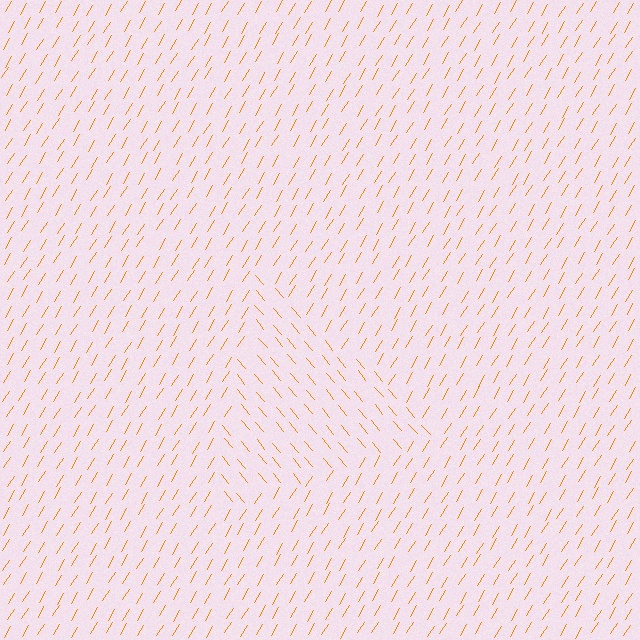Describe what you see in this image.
The image is filled with small orange line segments. A triangle region in the image has lines oriented differently from the surrounding lines, creating a visible texture boundary.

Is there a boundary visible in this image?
Yes, there is a texture boundary formed by a change in line orientation.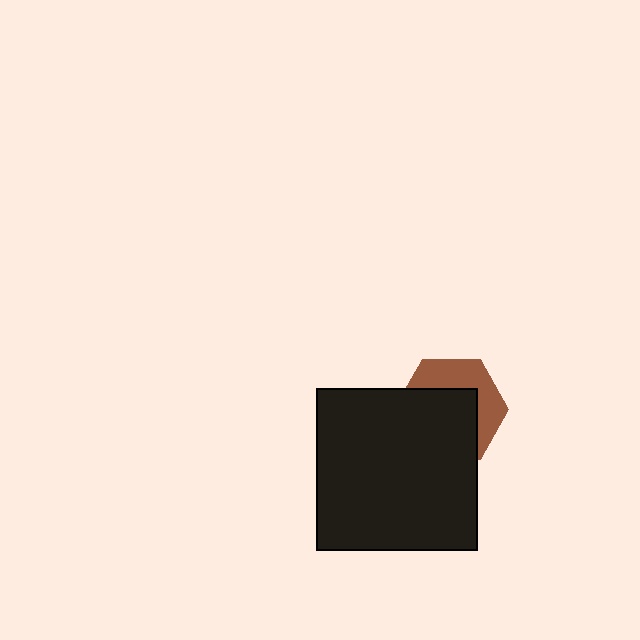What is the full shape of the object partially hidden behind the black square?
The partially hidden object is a brown hexagon.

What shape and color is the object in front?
The object in front is a black square.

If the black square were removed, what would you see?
You would see the complete brown hexagon.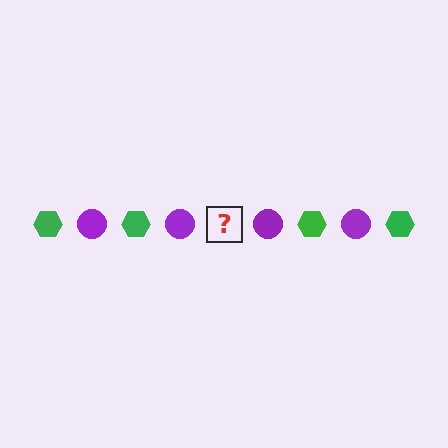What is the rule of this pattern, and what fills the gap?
The rule is that the pattern alternates between green hexagon and purple circle. The gap should be filled with a green hexagon.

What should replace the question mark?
The question mark should be replaced with a green hexagon.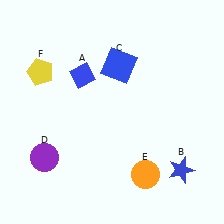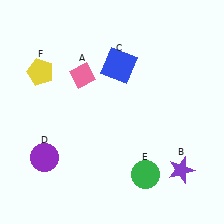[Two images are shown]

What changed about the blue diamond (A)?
In Image 1, A is blue. In Image 2, it changed to pink.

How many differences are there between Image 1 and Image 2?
There are 3 differences between the two images.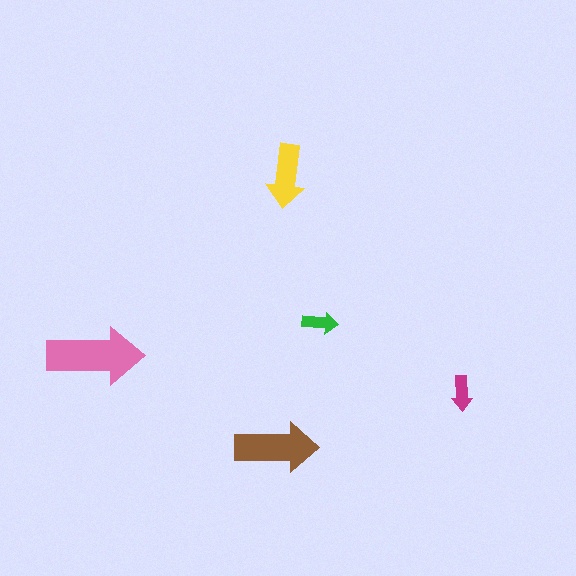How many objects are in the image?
There are 5 objects in the image.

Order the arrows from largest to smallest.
the pink one, the brown one, the yellow one, the green one, the magenta one.